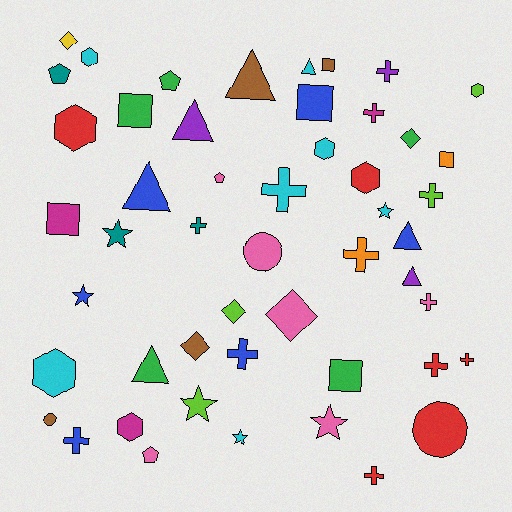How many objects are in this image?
There are 50 objects.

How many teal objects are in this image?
There are 3 teal objects.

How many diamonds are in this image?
There are 5 diamonds.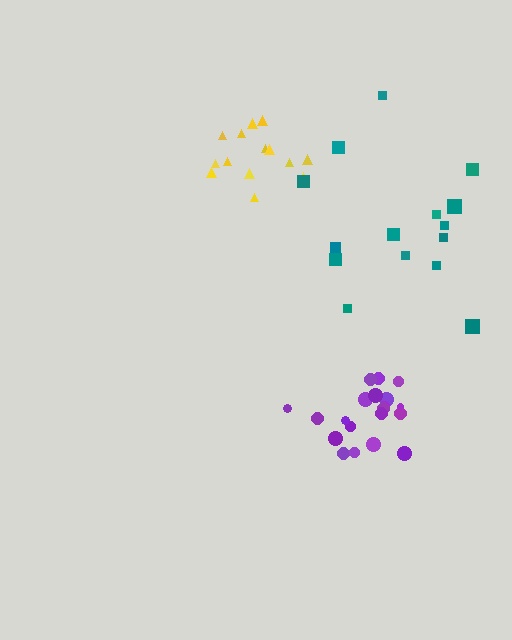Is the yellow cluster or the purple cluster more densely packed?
Purple.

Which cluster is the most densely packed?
Purple.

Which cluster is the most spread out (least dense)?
Teal.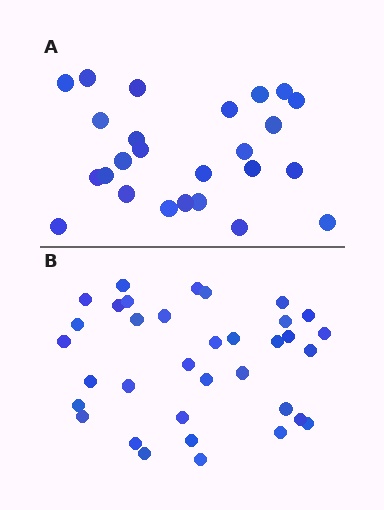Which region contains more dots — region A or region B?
Region B (the bottom region) has more dots.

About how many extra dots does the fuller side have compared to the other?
Region B has roughly 10 or so more dots than region A.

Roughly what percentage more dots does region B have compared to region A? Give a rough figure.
About 40% more.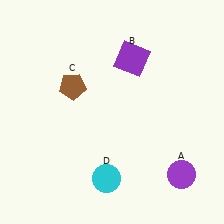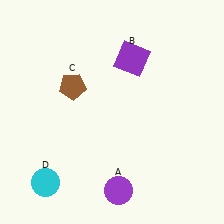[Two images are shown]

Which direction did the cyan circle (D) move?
The cyan circle (D) moved left.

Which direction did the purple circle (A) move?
The purple circle (A) moved left.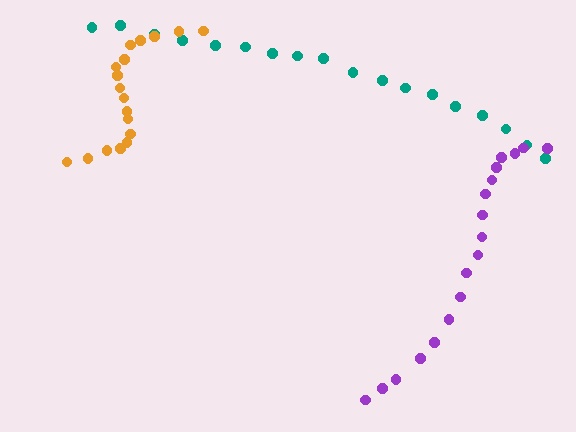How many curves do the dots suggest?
There are 3 distinct paths.